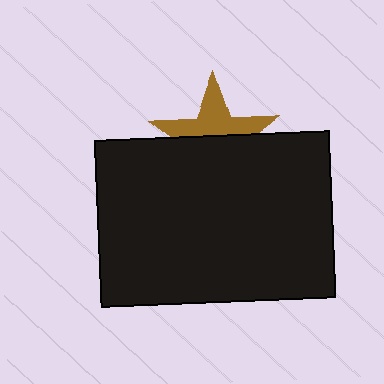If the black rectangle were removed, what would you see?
You would see the complete brown star.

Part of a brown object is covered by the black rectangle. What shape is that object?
It is a star.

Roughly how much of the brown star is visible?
About half of it is visible (roughly 46%).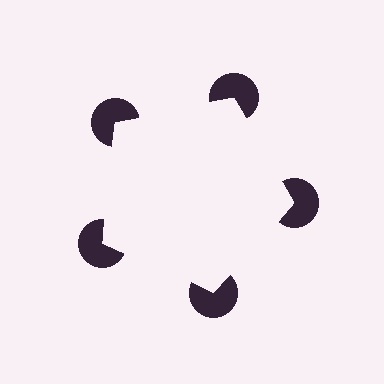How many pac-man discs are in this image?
There are 5 — one at each vertex of the illusory pentagon.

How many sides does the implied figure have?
5 sides.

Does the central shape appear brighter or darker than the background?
It typically appears slightly brighter than the background, even though no actual brightness change is drawn.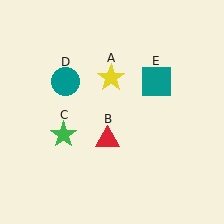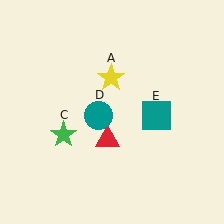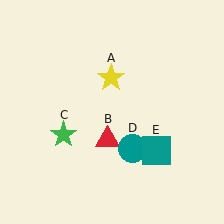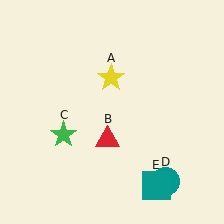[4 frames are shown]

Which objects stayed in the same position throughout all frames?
Yellow star (object A) and red triangle (object B) and green star (object C) remained stationary.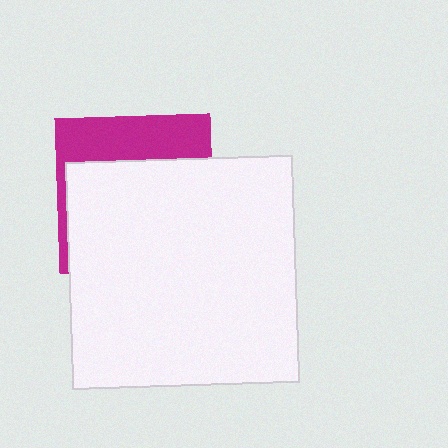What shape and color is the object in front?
The object in front is a white square.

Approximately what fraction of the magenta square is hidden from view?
Roughly 67% of the magenta square is hidden behind the white square.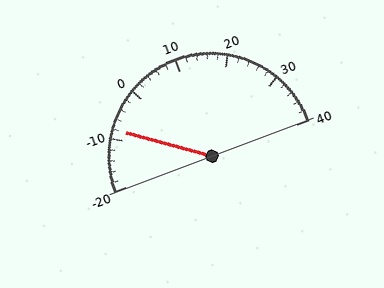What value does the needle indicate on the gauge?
The needle indicates approximately -8.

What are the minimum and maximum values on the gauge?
The gauge ranges from -20 to 40.